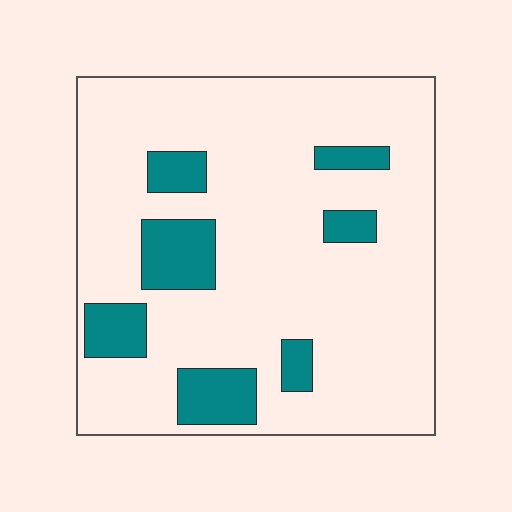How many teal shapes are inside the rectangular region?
7.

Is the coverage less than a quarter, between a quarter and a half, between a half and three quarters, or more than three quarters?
Less than a quarter.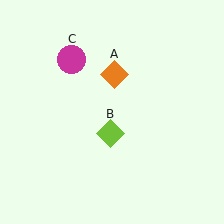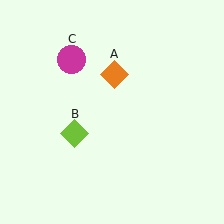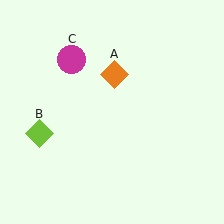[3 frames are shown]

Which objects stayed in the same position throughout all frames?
Orange diamond (object A) and magenta circle (object C) remained stationary.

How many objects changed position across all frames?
1 object changed position: lime diamond (object B).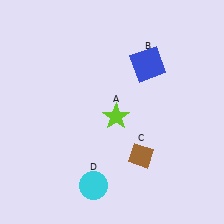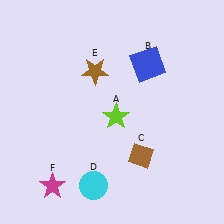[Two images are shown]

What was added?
A brown star (E), a magenta star (F) were added in Image 2.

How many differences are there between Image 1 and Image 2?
There are 2 differences between the two images.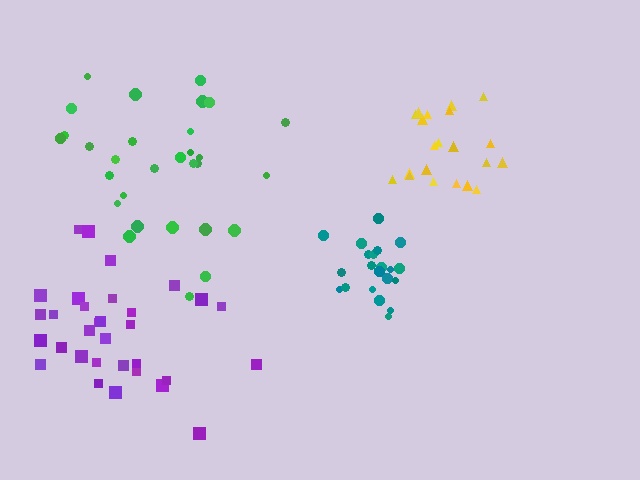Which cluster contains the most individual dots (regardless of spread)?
Purple (33).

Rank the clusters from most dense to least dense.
teal, yellow, purple, green.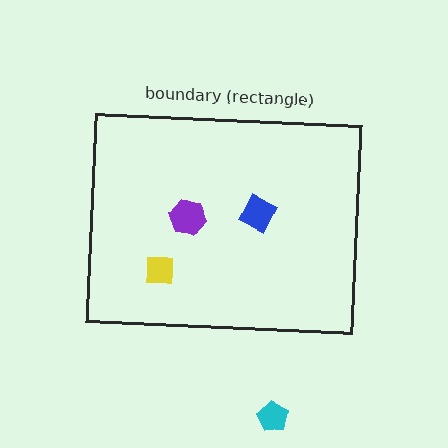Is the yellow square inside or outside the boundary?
Inside.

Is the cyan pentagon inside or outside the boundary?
Outside.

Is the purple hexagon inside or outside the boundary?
Inside.